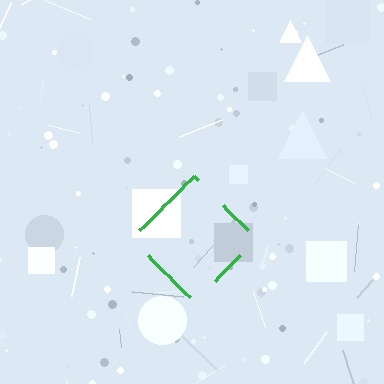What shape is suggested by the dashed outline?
The dashed outline suggests a diamond.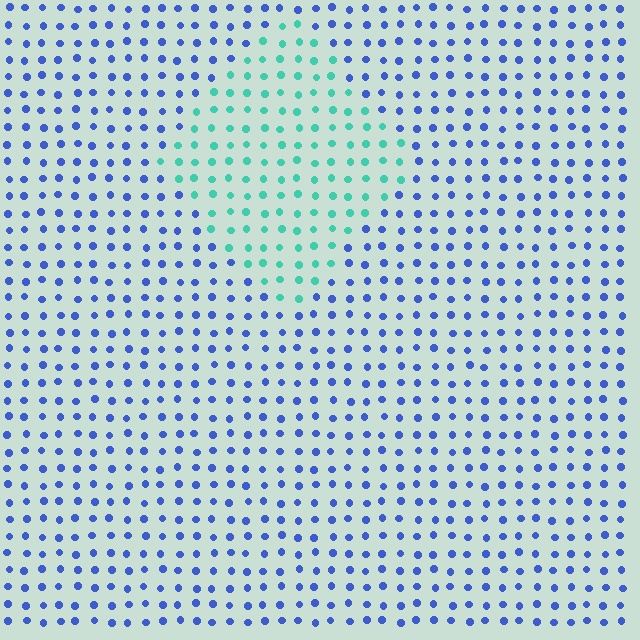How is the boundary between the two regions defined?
The boundary is defined purely by a slight shift in hue (about 62 degrees). Spacing, size, and orientation are identical on both sides.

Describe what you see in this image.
The image is filled with small blue elements in a uniform arrangement. A diamond-shaped region is visible where the elements are tinted to a slightly different hue, forming a subtle color boundary.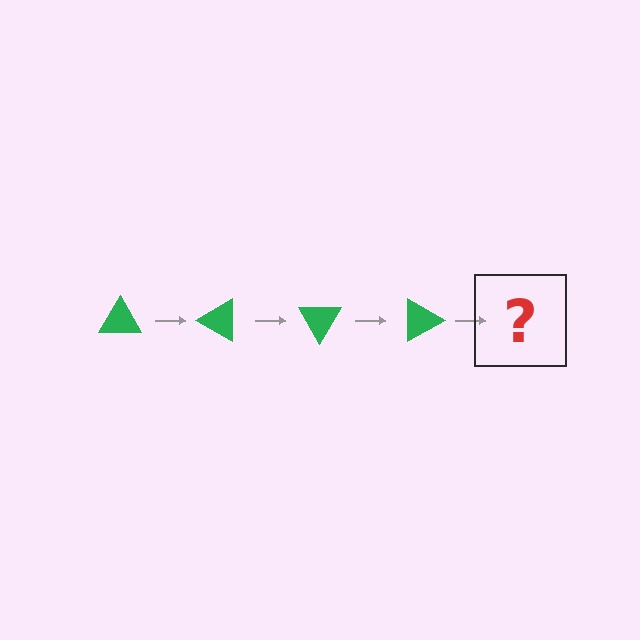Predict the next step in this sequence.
The next step is a green triangle rotated 120 degrees.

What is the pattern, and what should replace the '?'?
The pattern is that the triangle rotates 30 degrees each step. The '?' should be a green triangle rotated 120 degrees.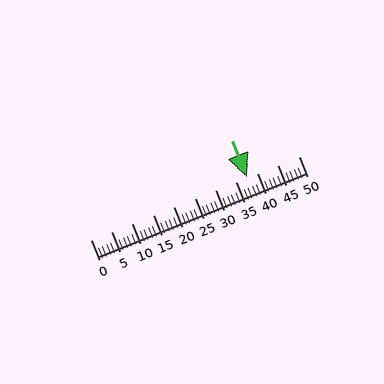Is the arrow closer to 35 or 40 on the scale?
The arrow is closer to 40.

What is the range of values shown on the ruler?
The ruler shows values from 0 to 50.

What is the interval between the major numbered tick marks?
The major tick marks are spaced 5 units apart.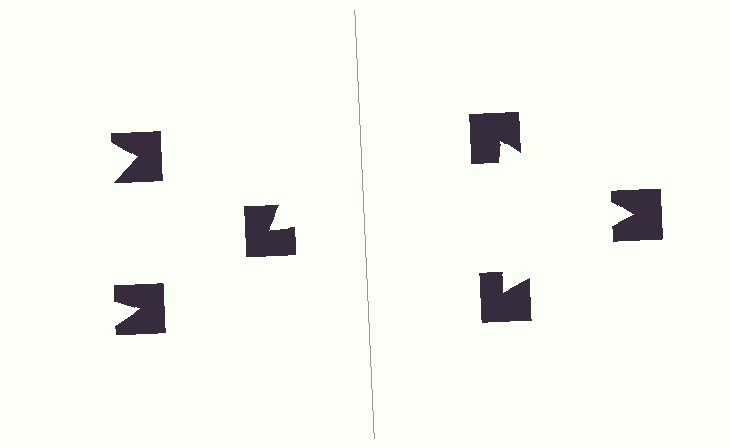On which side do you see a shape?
An illusory triangle appears on the right side. On the left side the wedge cuts are rotated, so no coherent shape forms.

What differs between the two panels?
The notched squares are positioned identically on both sides; only the wedge orientations differ. On the right they align to a triangle; on the left they are misaligned.